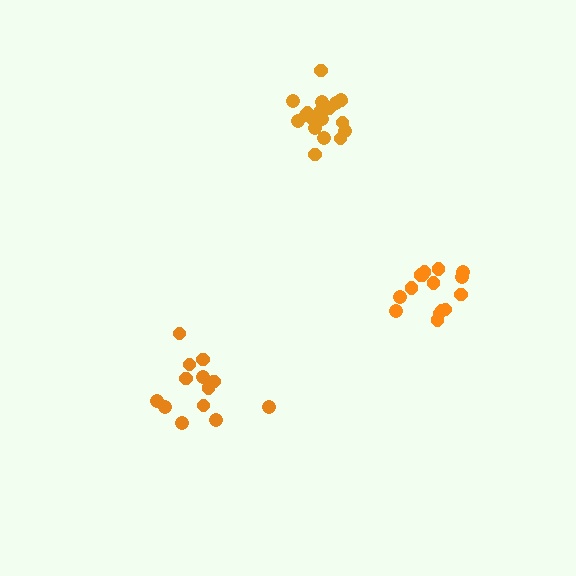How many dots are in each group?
Group 1: 13 dots, Group 2: 19 dots, Group 3: 15 dots (47 total).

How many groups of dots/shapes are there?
There are 3 groups.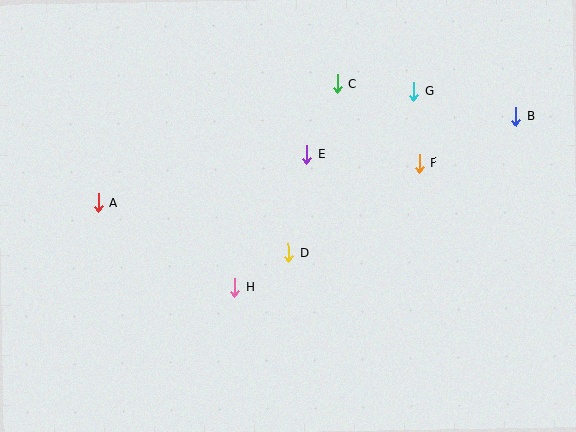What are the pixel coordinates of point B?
Point B is at (516, 116).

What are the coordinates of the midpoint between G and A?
The midpoint between G and A is at (256, 147).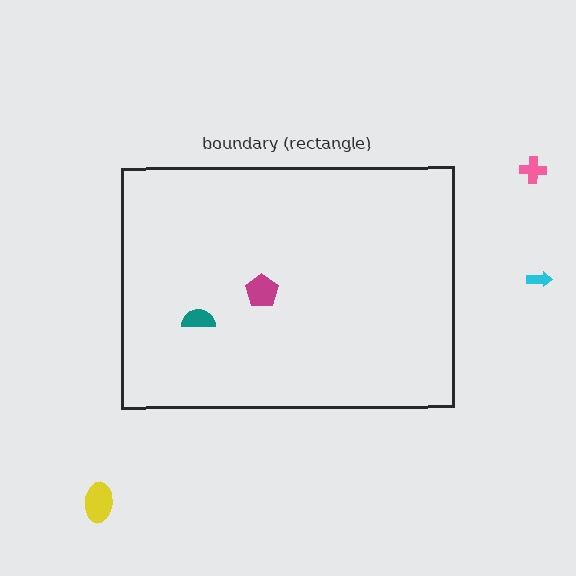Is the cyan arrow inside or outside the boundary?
Outside.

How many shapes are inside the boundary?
2 inside, 3 outside.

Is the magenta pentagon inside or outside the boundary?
Inside.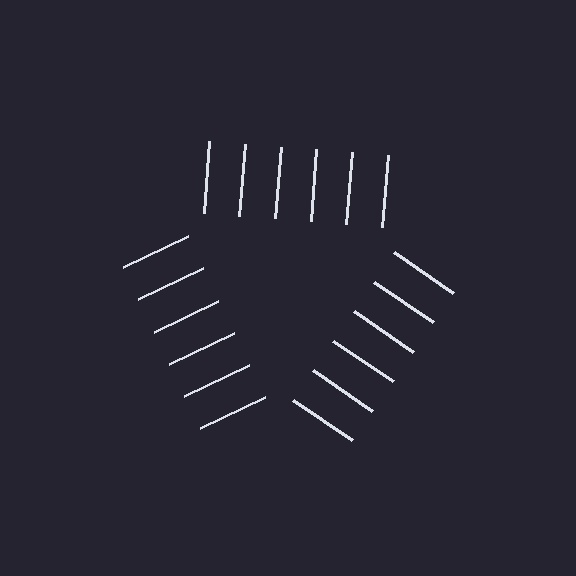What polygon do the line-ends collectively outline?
An illusory triangle — the line segments terminate on its edges but no continuous stroke is drawn.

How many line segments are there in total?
18 — 6 along each of the 3 edges.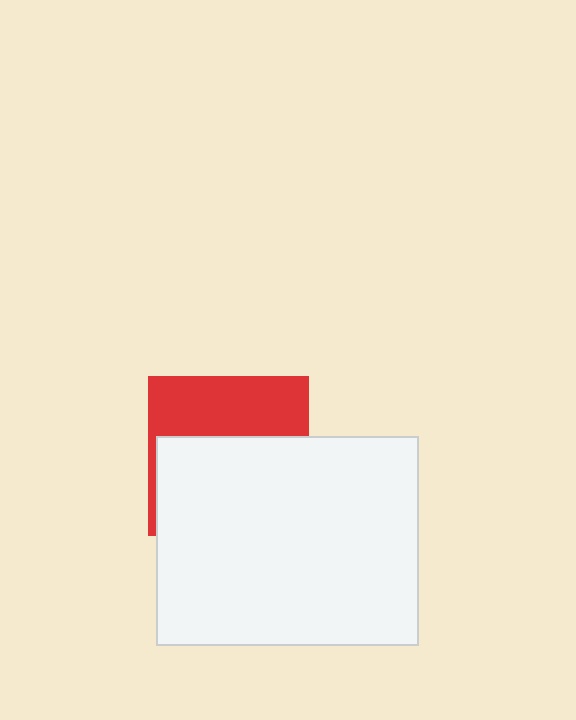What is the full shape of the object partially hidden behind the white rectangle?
The partially hidden object is a red square.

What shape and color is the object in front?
The object in front is a white rectangle.